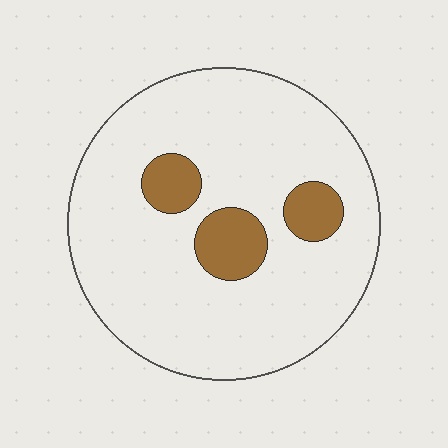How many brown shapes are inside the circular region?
3.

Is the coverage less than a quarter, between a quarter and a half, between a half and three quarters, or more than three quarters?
Less than a quarter.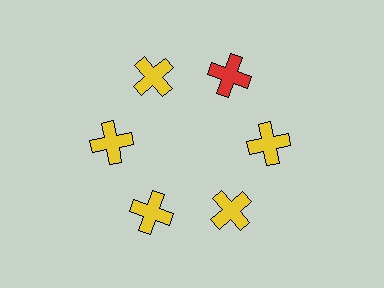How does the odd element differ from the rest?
It has a different color: red instead of yellow.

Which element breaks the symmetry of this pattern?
The red cross at roughly the 1 o'clock position breaks the symmetry. All other shapes are yellow crosses.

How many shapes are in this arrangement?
There are 6 shapes arranged in a ring pattern.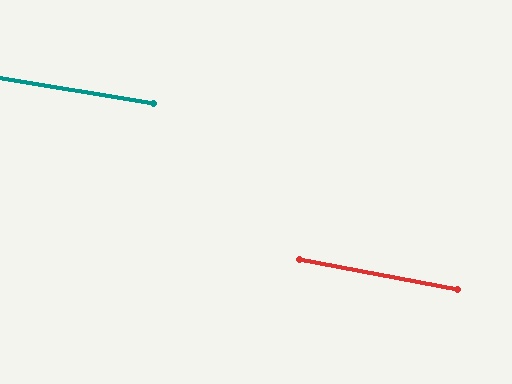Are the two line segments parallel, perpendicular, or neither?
Parallel — their directions differ by only 1.4°.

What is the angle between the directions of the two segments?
Approximately 1 degree.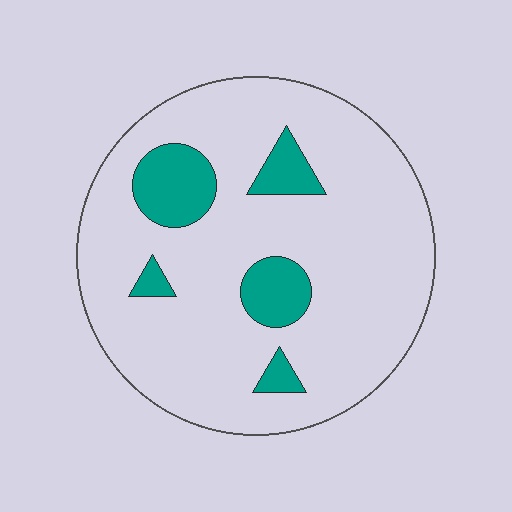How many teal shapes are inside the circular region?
5.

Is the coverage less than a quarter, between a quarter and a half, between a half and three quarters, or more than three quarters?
Less than a quarter.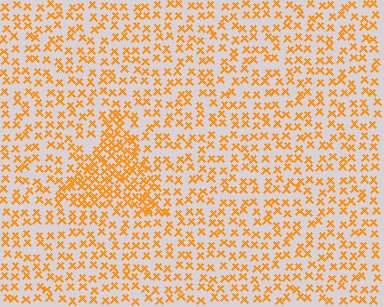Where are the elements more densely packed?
The elements are more densely packed inside the triangle boundary.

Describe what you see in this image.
The image contains small orange elements arranged at two different densities. A triangle-shaped region is visible where the elements are more densely packed than the surrounding area.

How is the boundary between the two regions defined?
The boundary is defined by a change in element density (approximately 2.0x ratio). All elements are the same color, size, and shape.